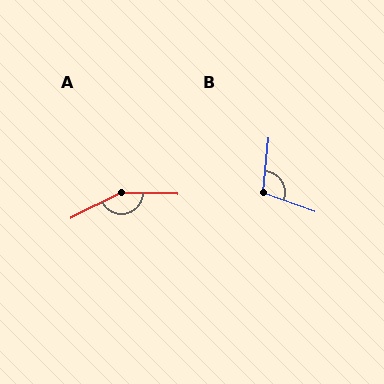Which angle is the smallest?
B, at approximately 103 degrees.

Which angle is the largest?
A, at approximately 151 degrees.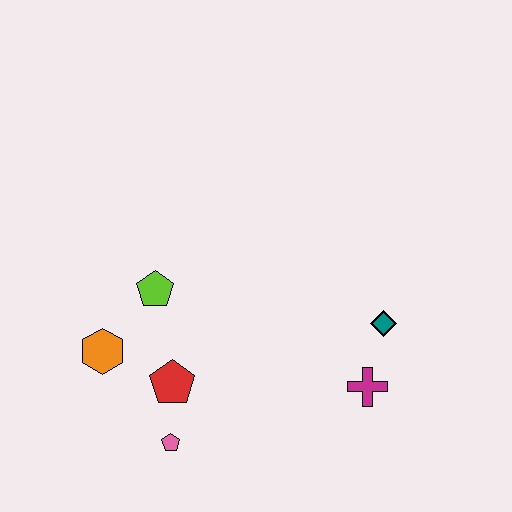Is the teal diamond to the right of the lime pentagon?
Yes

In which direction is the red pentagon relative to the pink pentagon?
The red pentagon is above the pink pentagon.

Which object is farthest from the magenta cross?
The orange hexagon is farthest from the magenta cross.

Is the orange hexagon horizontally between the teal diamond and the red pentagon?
No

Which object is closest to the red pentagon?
The pink pentagon is closest to the red pentagon.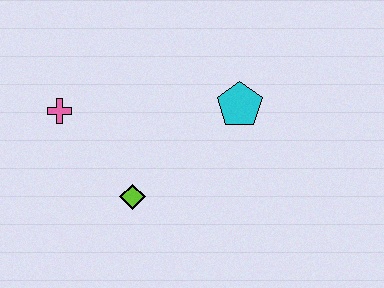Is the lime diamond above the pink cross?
No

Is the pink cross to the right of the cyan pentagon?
No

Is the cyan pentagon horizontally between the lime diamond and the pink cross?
No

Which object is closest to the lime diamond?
The pink cross is closest to the lime diamond.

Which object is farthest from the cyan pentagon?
The pink cross is farthest from the cyan pentagon.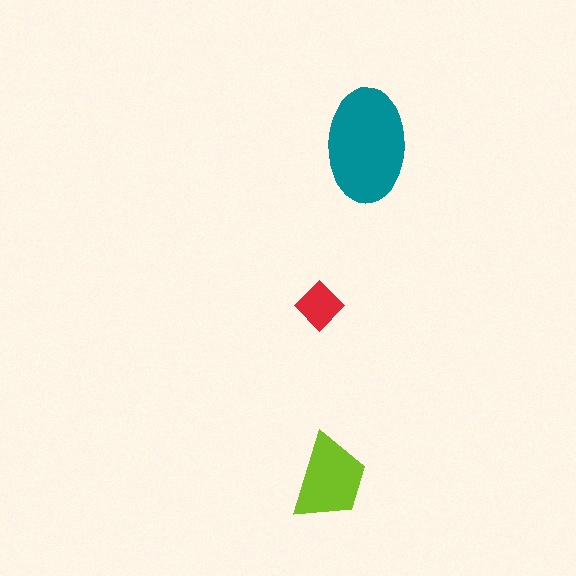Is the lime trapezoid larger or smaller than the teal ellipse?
Smaller.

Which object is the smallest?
The red diamond.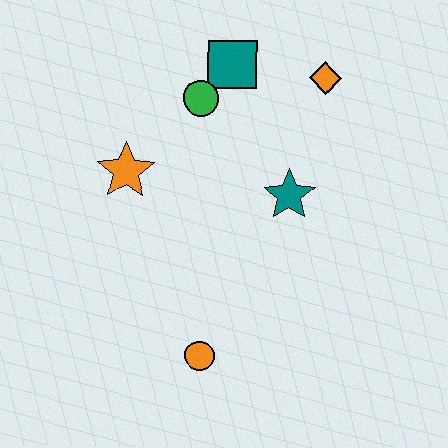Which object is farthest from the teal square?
The orange circle is farthest from the teal square.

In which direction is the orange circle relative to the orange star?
The orange circle is below the orange star.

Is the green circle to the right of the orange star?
Yes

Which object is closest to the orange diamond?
The teal square is closest to the orange diamond.